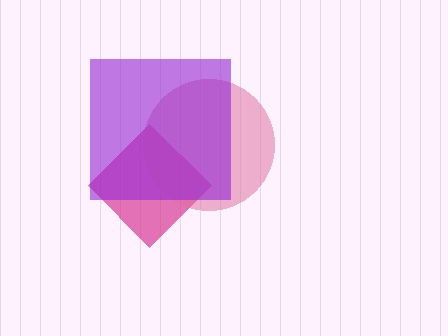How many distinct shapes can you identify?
There are 3 distinct shapes: a magenta diamond, a pink circle, a purple square.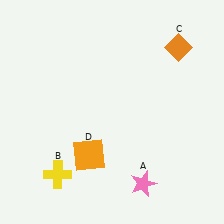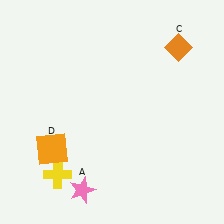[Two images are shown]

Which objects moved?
The objects that moved are: the pink star (A), the orange square (D).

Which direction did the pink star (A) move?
The pink star (A) moved left.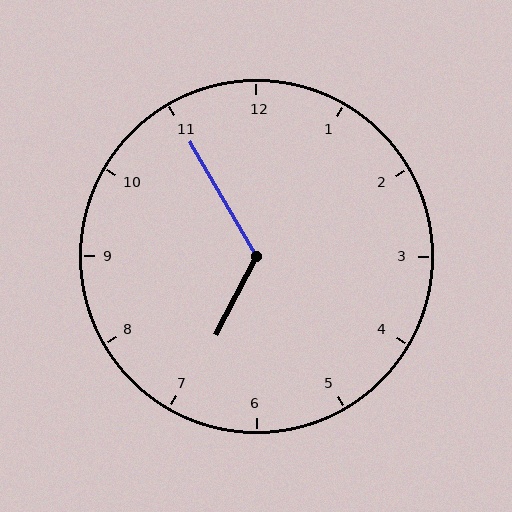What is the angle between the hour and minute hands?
Approximately 122 degrees.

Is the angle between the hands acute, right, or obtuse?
It is obtuse.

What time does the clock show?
6:55.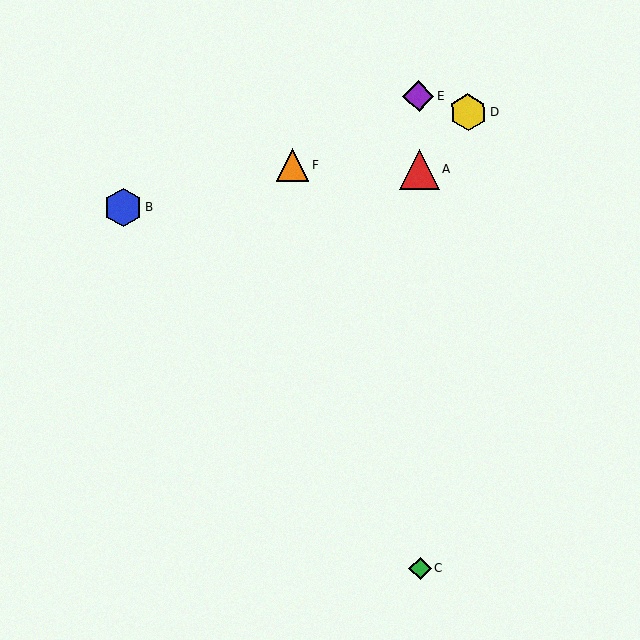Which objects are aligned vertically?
Objects A, C, E are aligned vertically.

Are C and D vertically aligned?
No, C is at x≈420 and D is at x≈468.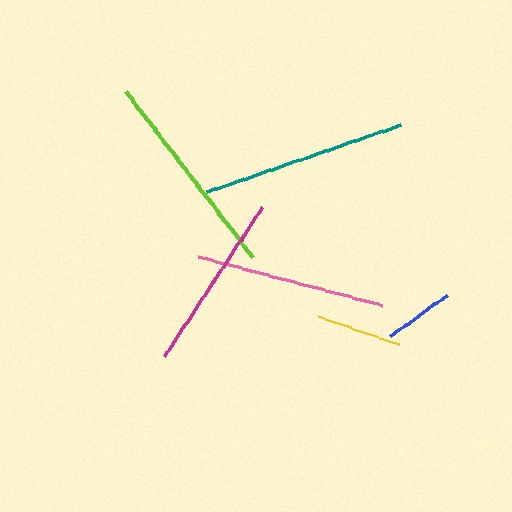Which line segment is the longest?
The lime line is the longest at approximately 209 pixels.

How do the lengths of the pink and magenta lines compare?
The pink and magenta lines are approximately the same length.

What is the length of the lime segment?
The lime segment is approximately 209 pixels long.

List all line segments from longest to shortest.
From longest to shortest: lime, teal, pink, magenta, yellow, blue.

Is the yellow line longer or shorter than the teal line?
The teal line is longer than the yellow line.